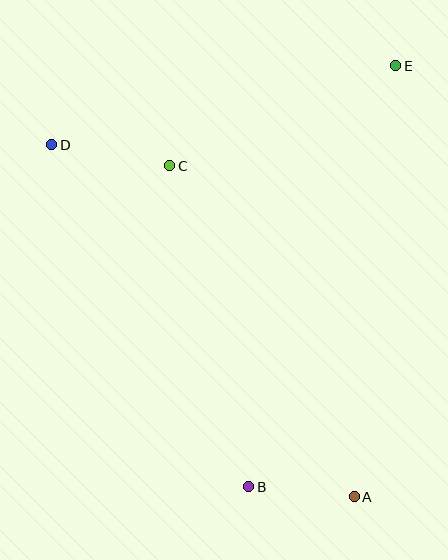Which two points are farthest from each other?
Points A and D are farthest from each other.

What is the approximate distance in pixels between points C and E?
The distance between C and E is approximately 247 pixels.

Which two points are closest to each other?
Points A and B are closest to each other.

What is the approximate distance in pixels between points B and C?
The distance between B and C is approximately 331 pixels.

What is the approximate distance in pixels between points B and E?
The distance between B and E is approximately 446 pixels.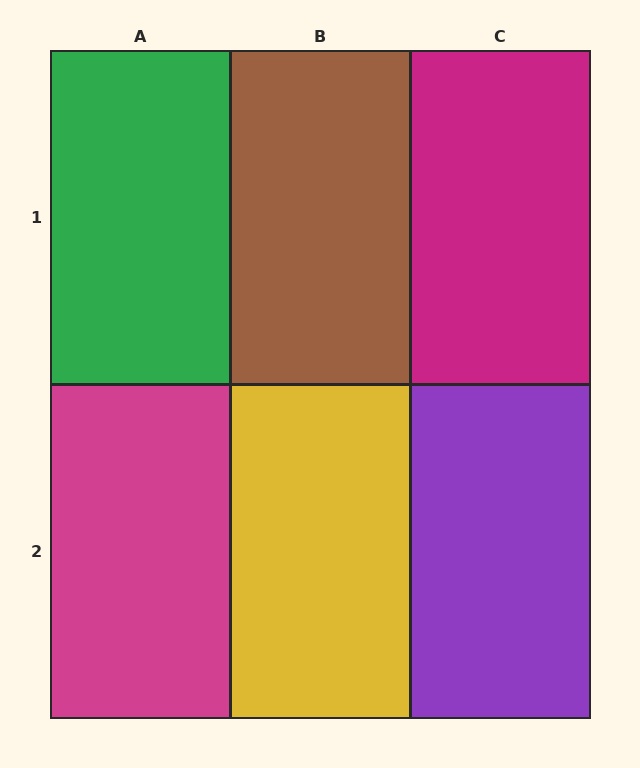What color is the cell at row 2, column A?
Magenta.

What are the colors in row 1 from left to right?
Green, brown, magenta.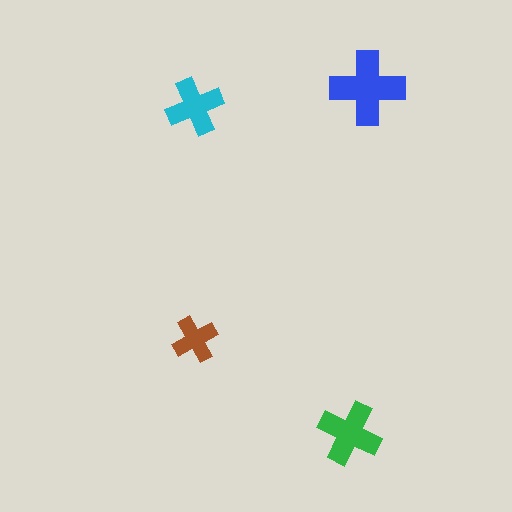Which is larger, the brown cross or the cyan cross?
The cyan one.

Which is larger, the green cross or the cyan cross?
The green one.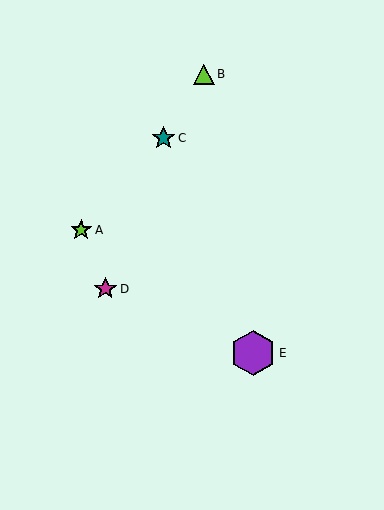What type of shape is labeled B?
Shape B is a lime triangle.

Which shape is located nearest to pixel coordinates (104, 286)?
The magenta star (labeled D) at (105, 289) is nearest to that location.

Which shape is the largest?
The purple hexagon (labeled E) is the largest.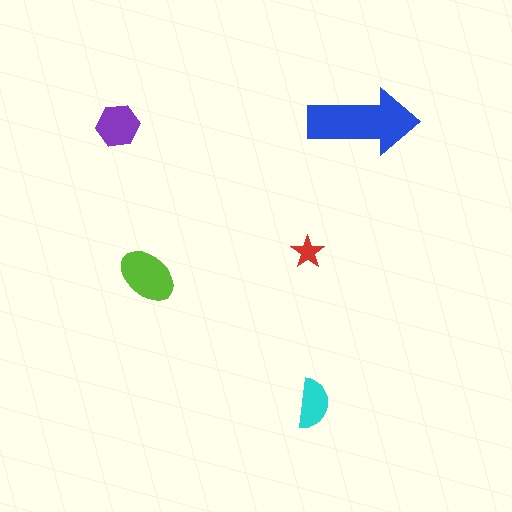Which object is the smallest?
The red star.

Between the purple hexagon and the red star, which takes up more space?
The purple hexagon.